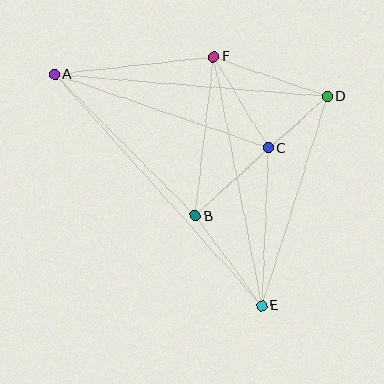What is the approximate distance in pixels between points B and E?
The distance between B and E is approximately 112 pixels.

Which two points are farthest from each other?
Points A and E are farthest from each other.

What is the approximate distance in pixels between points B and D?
The distance between B and D is approximately 177 pixels.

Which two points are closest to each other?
Points C and D are closest to each other.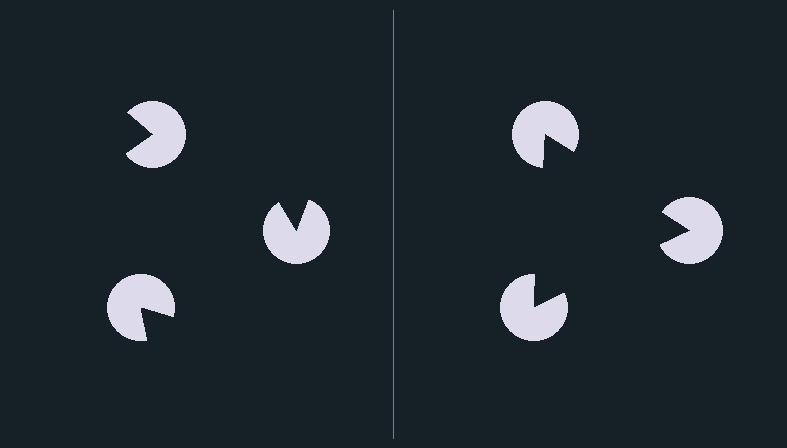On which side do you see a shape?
An illusory triangle appears on the right side. On the left side the wedge cuts are rotated, so no coherent shape forms.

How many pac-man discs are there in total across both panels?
6 — 3 on each side.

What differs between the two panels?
The pac-man discs are positioned identically on both sides; only the wedge orientations differ. On the right they align to a triangle; on the left they are misaligned.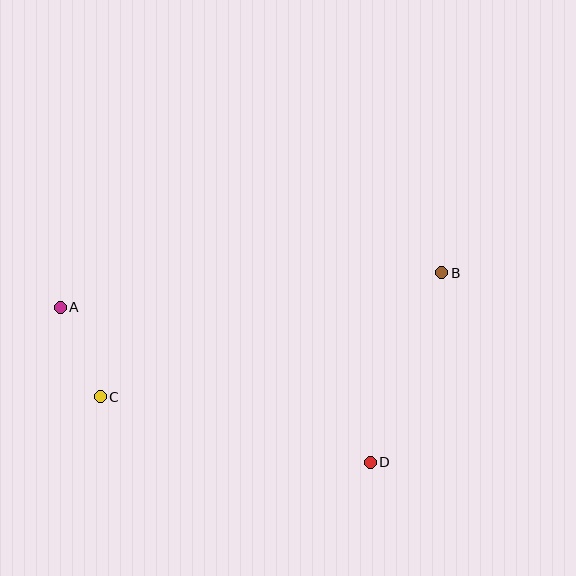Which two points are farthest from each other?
Points A and B are farthest from each other.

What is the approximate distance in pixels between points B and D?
The distance between B and D is approximately 203 pixels.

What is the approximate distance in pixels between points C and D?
The distance between C and D is approximately 278 pixels.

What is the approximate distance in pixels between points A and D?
The distance between A and D is approximately 347 pixels.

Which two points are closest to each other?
Points A and C are closest to each other.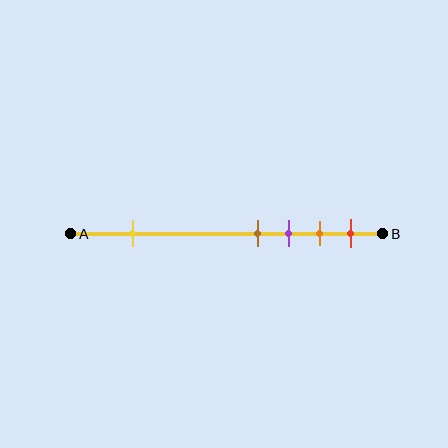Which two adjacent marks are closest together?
The brown and purple marks are the closest adjacent pair.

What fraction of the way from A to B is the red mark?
The red mark is approximately 90% (0.9) of the way from A to B.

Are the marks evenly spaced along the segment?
No, the marks are not evenly spaced.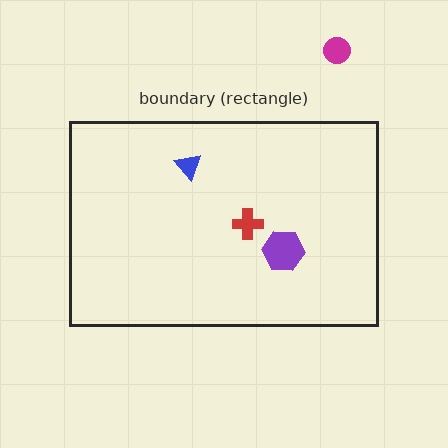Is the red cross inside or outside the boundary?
Inside.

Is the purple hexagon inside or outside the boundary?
Inside.